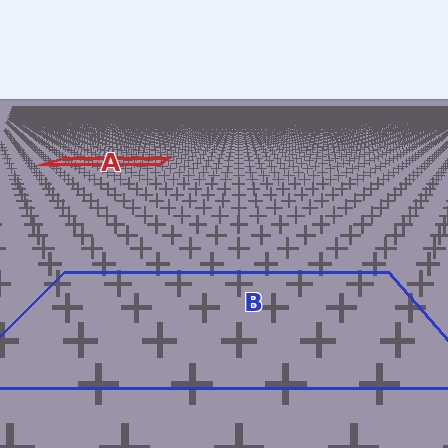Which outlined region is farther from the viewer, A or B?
Region A is farther from the viewer — the texture elements inside it appear smaller and more densely packed.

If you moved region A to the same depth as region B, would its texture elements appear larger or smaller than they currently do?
They would appear larger. At a closer depth, the same texture elements are projected at a bigger on-screen size.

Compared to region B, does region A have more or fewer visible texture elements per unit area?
Region A has more texture elements per unit area — they are packed more densely because it is farther away.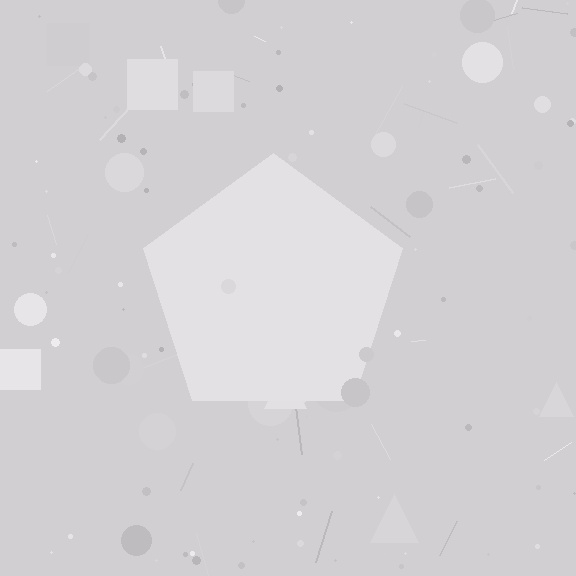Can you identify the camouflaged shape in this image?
The camouflaged shape is a pentagon.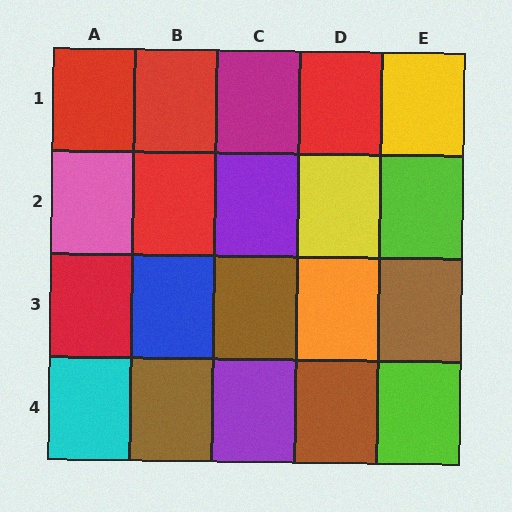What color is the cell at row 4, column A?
Cyan.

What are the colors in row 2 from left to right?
Pink, red, purple, yellow, lime.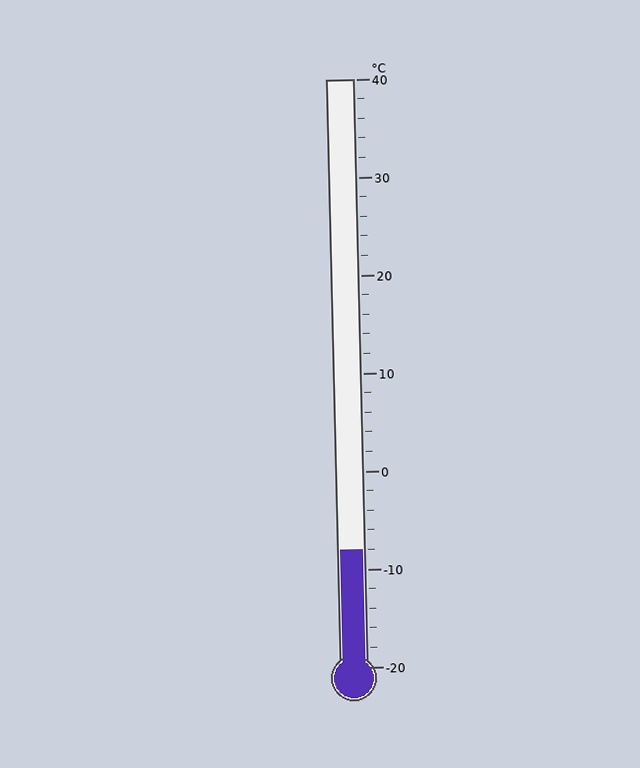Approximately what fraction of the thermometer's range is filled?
The thermometer is filled to approximately 20% of its range.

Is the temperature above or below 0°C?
The temperature is below 0°C.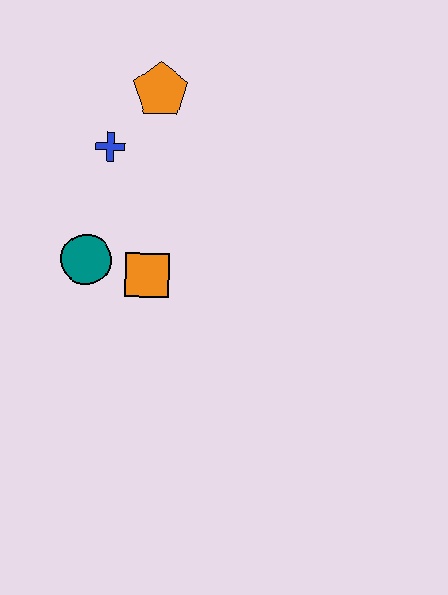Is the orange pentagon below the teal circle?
No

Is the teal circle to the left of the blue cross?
Yes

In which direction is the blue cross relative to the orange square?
The blue cross is above the orange square.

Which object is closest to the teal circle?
The orange square is closest to the teal circle.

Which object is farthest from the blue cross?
The orange square is farthest from the blue cross.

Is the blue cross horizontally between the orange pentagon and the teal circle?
Yes